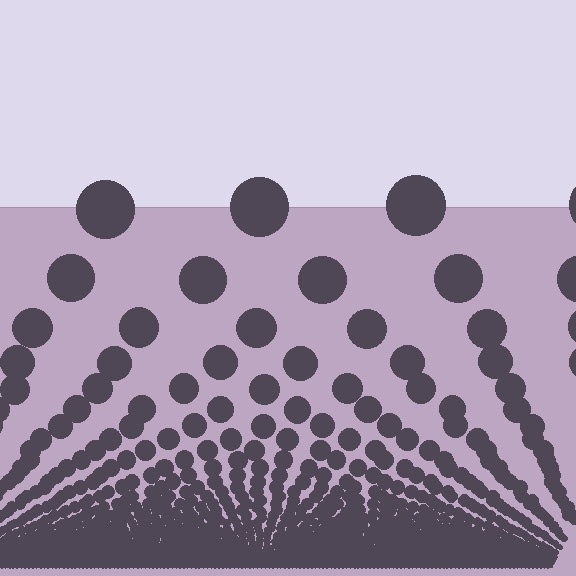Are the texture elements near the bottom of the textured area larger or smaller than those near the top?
Smaller. The gradient is inverted — elements near the bottom are smaller and denser.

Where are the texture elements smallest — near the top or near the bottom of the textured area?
Near the bottom.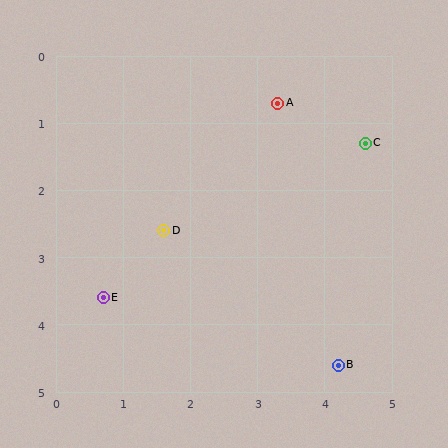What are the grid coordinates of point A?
Point A is at approximately (3.3, 0.7).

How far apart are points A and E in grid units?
Points A and E are about 3.9 grid units apart.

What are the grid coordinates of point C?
Point C is at approximately (4.6, 1.3).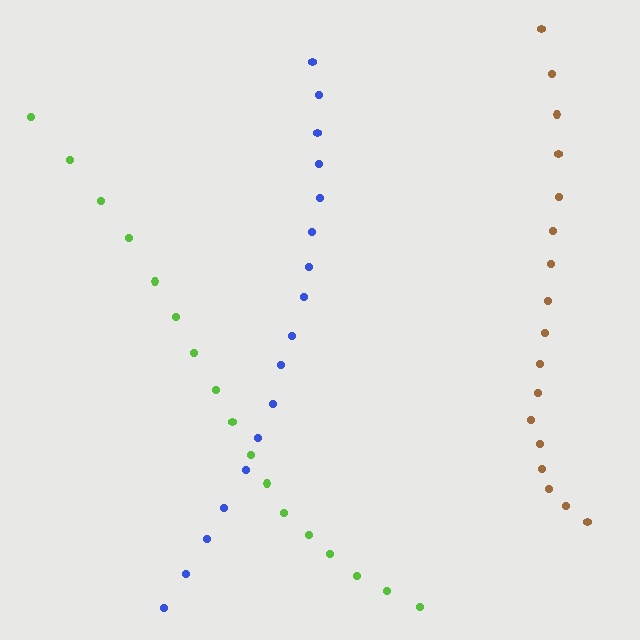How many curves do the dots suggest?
There are 3 distinct paths.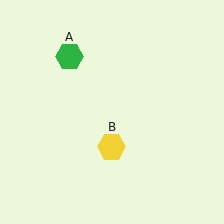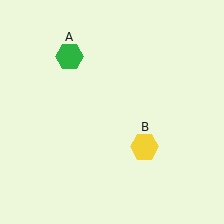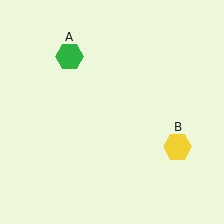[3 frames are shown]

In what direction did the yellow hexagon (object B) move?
The yellow hexagon (object B) moved right.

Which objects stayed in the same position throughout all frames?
Green hexagon (object A) remained stationary.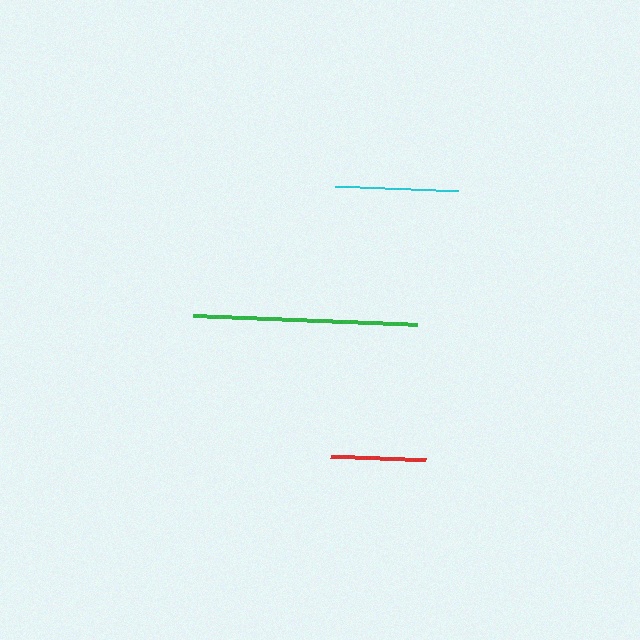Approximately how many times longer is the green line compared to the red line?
The green line is approximately 2.4 times the length of the red line.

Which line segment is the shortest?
The red line is the shortest at approximately 95 pixels.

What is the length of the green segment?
The green segment is approximately 223 pixels long.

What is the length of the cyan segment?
The cyan segment is approximately 122 pixels long.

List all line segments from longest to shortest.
From longest to shortest: green, cyan, red.